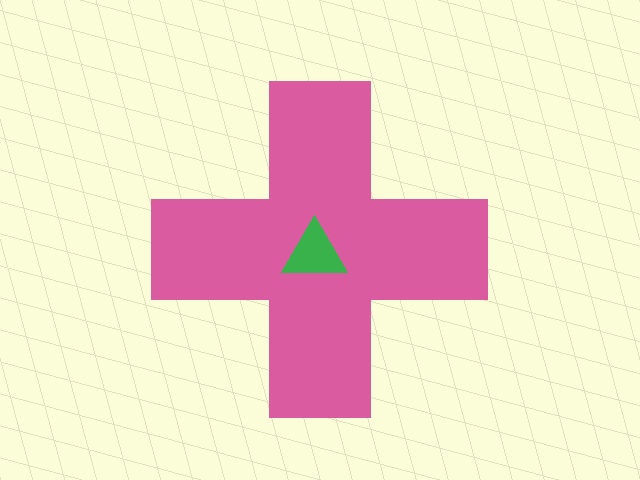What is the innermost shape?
The green triangle.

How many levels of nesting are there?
2.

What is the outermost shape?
The pink cross.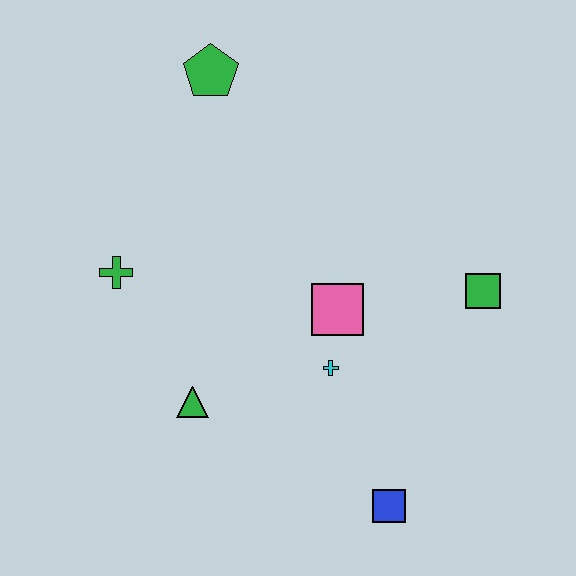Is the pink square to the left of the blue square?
Yes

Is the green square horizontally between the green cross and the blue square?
No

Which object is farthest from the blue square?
The green pentagon is farthest from the blue square.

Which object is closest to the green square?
The pink square is closest to the green square.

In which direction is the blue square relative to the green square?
The blue square is below the green square.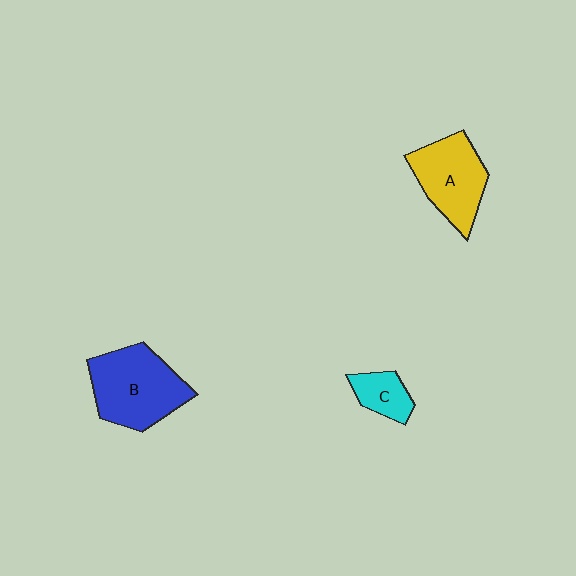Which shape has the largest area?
Shape B (blue).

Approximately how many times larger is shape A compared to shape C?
Approximately 2.2 times.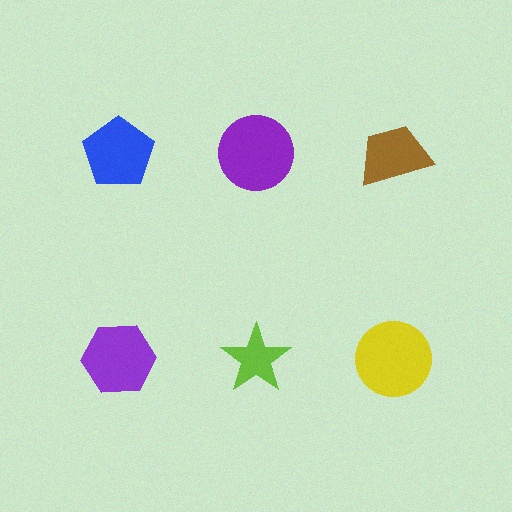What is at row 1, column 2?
A purple circle.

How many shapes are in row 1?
3 shapes.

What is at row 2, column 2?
A lime star.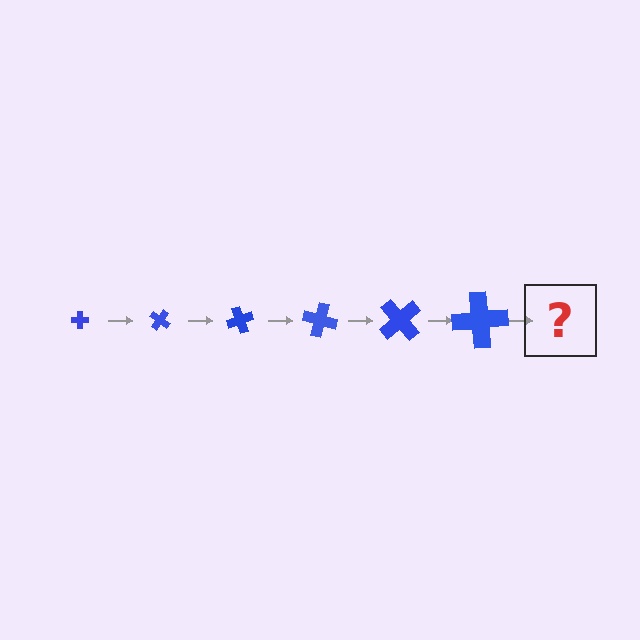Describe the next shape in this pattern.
It should be a cross, larger than the previous one and rotated 210 degrees from the start.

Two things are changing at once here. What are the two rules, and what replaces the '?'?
The two rules are that the cross grows larger each step and it rotates 35 degrees each step. The '?' should be a cross, larger than the previous one and rotated 210 degrees from the start.